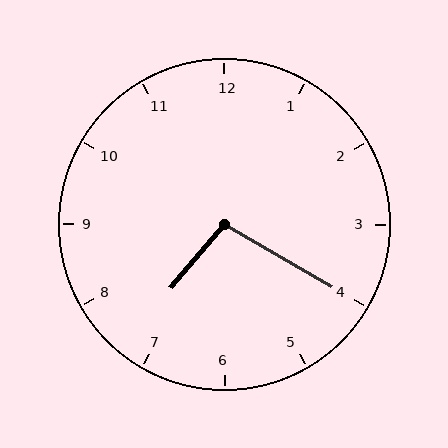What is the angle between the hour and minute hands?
Approximately 100 degrees.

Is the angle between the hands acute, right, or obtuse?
It is obtuse.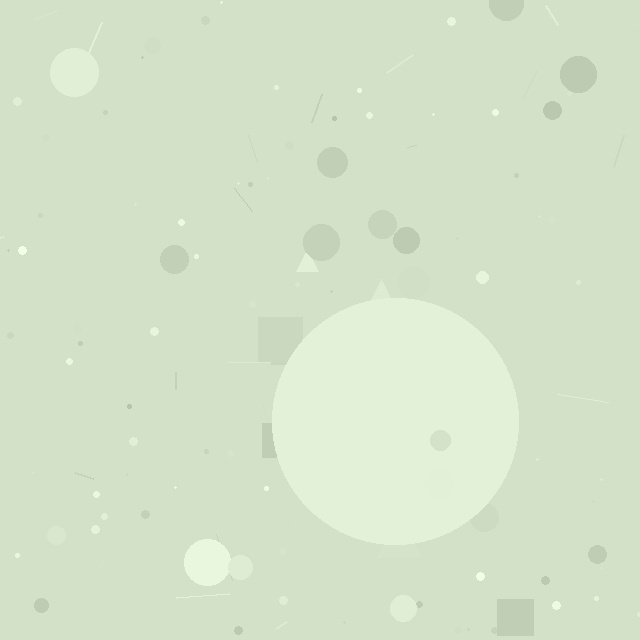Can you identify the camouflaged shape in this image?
The camouflaged shape is a circle.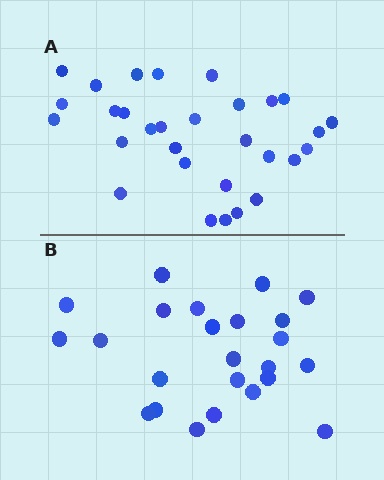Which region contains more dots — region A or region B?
Region A (the top region) has more dots.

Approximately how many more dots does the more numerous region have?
Region A has about 6 more dots than region B.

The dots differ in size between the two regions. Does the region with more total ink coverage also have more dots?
No. Region B has more total ink coverage because its dots are larger, but region A actually contains more individual dots. Total area can be misleading — the number of items is what matters here.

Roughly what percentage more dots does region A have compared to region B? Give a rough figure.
About 25% more.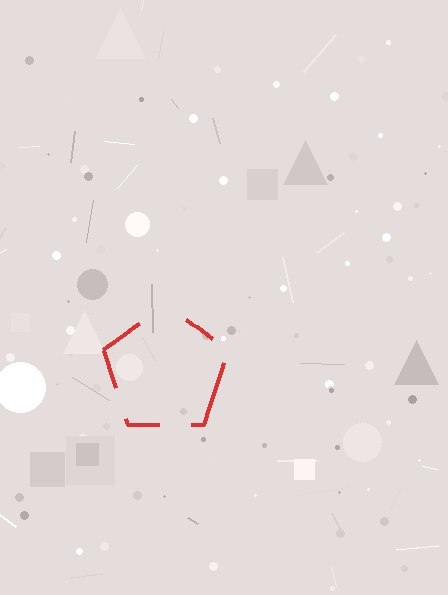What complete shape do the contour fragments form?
The contour fragments form a pentagon.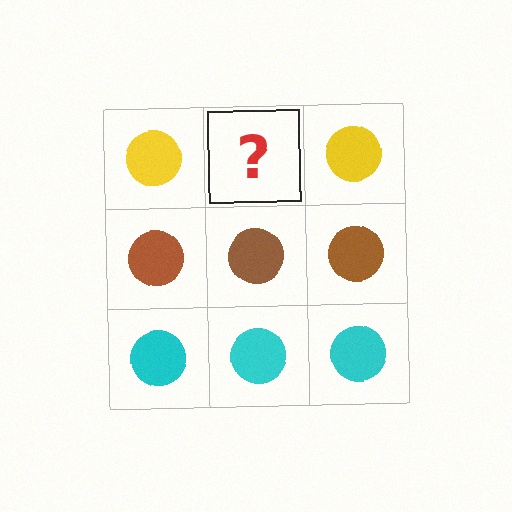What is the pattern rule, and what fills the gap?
The rule is that each row has a consistent color. The gap should be filled with a yellow circle.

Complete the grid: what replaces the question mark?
The question mark should be replaced with a yellow circle.